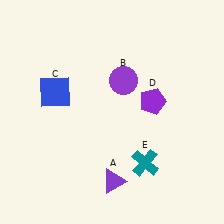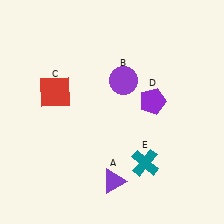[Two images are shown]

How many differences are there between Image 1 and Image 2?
There is 1 difference between the two images.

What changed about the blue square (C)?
In Image 1, C is blue. In Image 2, it changed to red.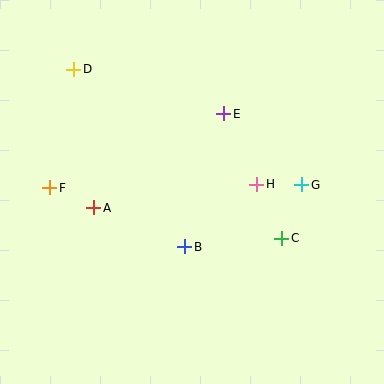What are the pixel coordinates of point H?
Point H is at (257, 184).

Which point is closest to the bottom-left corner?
Point A is closest to the bottom-left corner.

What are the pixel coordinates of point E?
Point E is at (224, 114).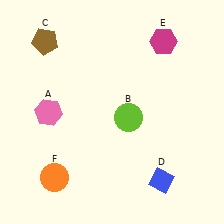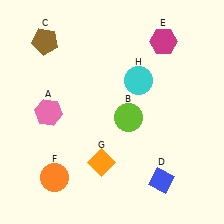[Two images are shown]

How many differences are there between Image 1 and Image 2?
There are 2 differences between the two images.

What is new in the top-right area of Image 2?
A cyan circle (H) was added in the top-right area of Image 2.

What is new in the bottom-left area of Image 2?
An orange diamond (G) was added in the bottom-left area of Image 2.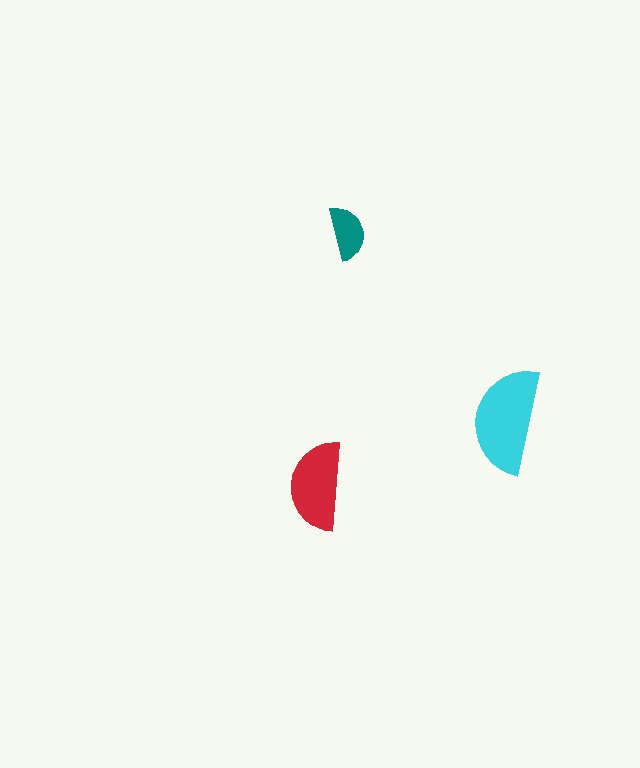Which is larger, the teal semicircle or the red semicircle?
The red one.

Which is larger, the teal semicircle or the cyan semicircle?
The cyan one.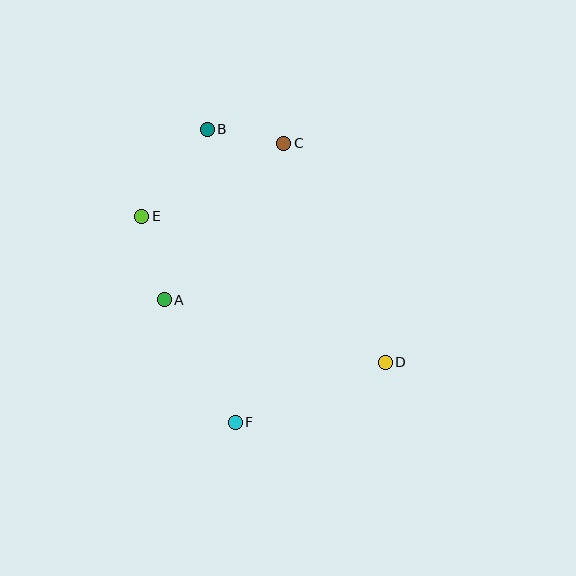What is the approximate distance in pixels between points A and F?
The distance between A and F is approximately 142 pixels.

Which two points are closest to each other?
Points B and C are closest to each other.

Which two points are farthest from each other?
Points B and F are farthest from each other.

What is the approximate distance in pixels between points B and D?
The distance between B and D is approximately 293 pixels.